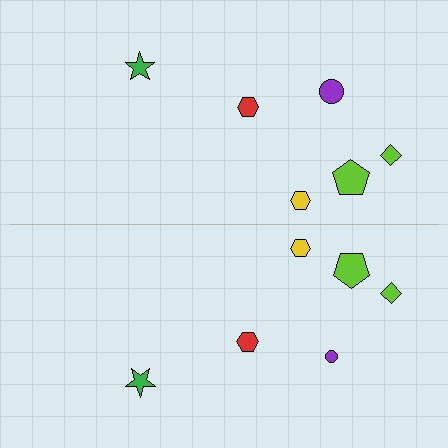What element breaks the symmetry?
The purple circle on the bottom side has a different size than its mirror counterpart.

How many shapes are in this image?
There are 12 shapes in this image.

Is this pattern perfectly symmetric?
No, the pattern is not perfectly symmetric. The purple circle on the bottom side has a different size than its mirror counterpart.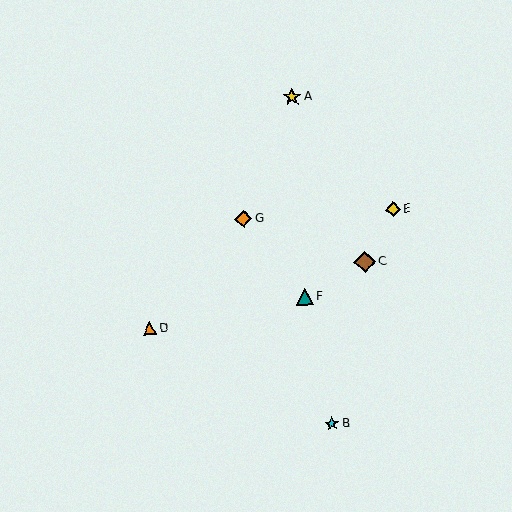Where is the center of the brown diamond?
The center of the brown diamond is at (365, 262).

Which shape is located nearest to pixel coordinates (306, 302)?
The teal triangle (labeled F) at (305, 297) is nearest to that location.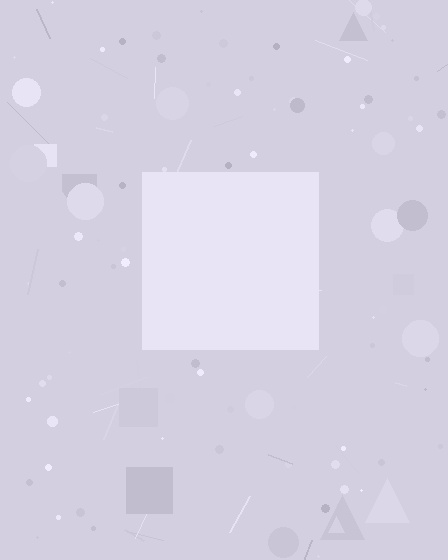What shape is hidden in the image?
A square is hidden in the image.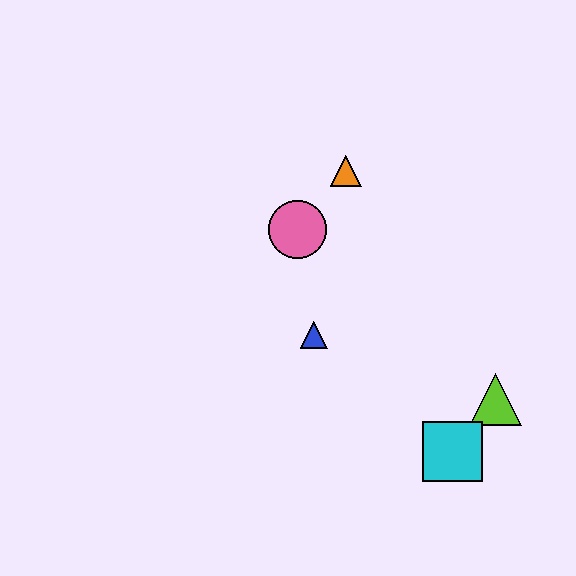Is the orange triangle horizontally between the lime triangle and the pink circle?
Yes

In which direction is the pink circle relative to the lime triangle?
The pink circle is to the left of the lime triangle.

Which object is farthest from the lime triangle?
The orange triangle is farthest from the lime triangle.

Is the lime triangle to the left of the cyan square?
No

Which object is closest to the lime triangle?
The cyan square is closest to the lime triangle.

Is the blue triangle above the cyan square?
Yes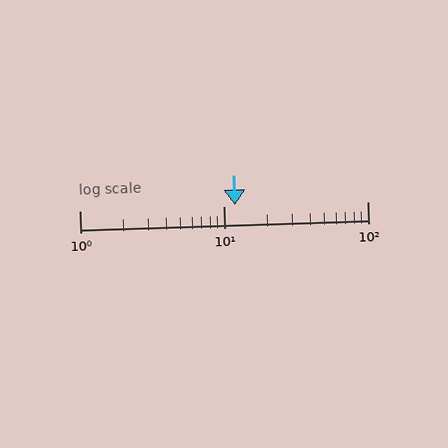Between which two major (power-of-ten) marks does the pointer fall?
The pointer is between 10 and 100.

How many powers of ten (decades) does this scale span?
The scale spans 2 decades, from 1 to 100.